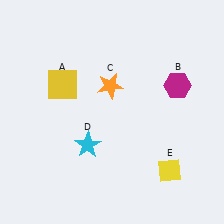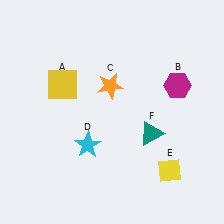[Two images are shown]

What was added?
A teal triangle (F) was added in Image 2.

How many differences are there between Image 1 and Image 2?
There is 1 difference between the two images.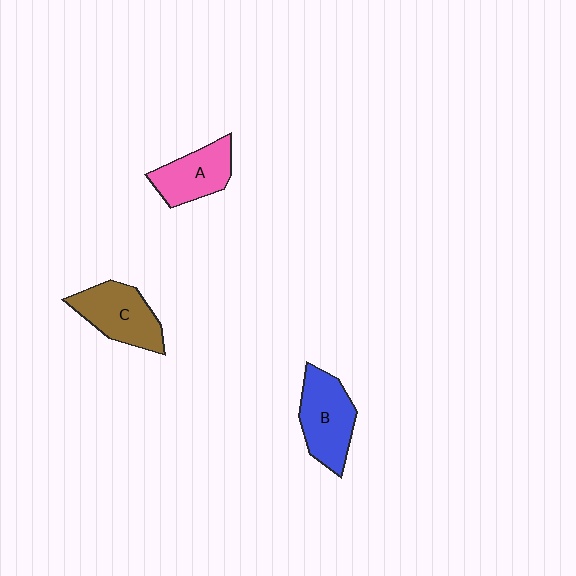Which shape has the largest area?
Shape B (blue).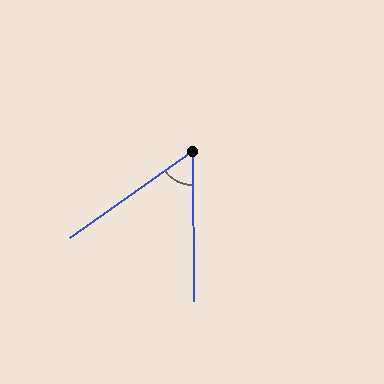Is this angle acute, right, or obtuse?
It is acute.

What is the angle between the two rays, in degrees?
Approximately 55 degrees.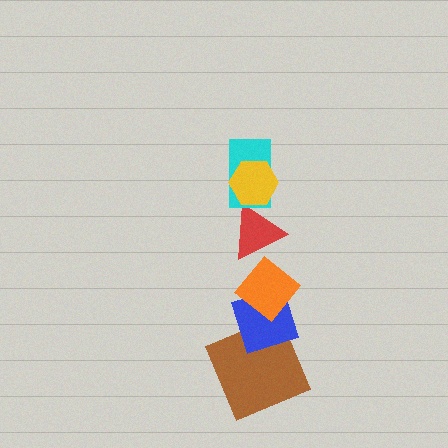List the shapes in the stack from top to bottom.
From top to bottom: the yellow hexagon, the cyan rectangle, the red triangle, the orange diamond, the blue diamond, the brown square.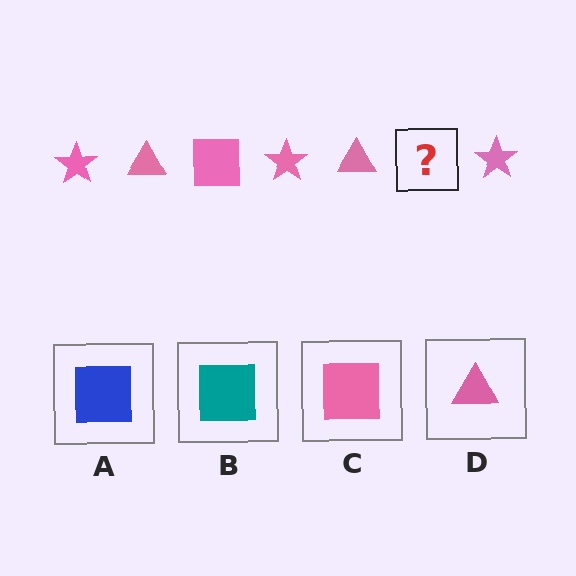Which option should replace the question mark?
Option C.